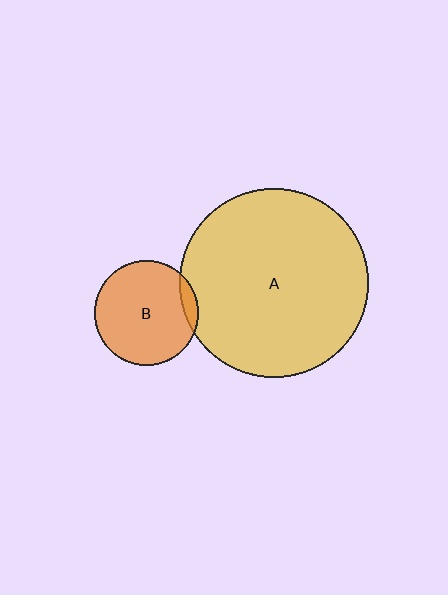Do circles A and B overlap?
Yes.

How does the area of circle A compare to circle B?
Approximately 3.3 times.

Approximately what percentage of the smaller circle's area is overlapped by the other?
Approximately 10%.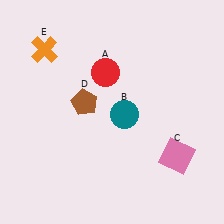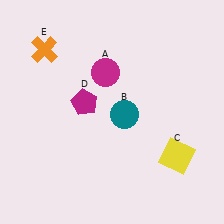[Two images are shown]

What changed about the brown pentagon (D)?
In Image 1, D is brown. In Image 2, it changed to magenta.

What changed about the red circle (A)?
In Image 1, A is red. In Image 2, it changed to magenta.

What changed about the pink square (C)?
In Image 1, C is pink. In Image 2, it changed to yellow.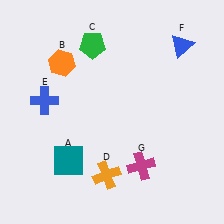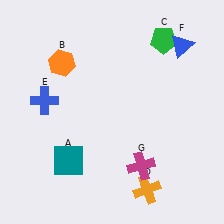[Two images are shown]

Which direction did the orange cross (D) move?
The orange cross (D) moved right.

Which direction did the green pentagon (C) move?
The green pentagon (C) moved right.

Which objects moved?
The objects that moved are: the green pentagon (C), the orange cross (D).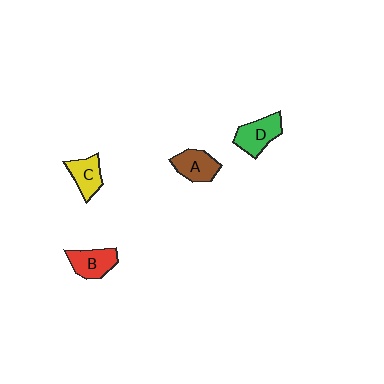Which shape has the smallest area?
Shape C (yellow).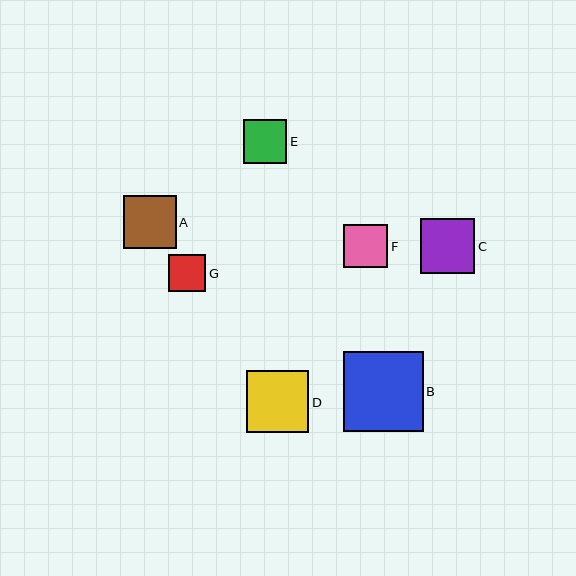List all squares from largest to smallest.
From largest to smallest: B, D, C, A, F, E, G.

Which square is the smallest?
Square G is the smallest with a size of approximately 37 pixels.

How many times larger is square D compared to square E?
Square D is approximately 1.4 times the size of square E.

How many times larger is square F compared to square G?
Square F is approximately 1.2 times the size of square G.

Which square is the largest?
Square B is the largest with a size of approximately 79 pixels.